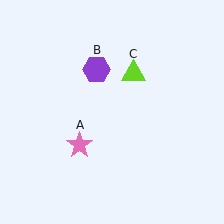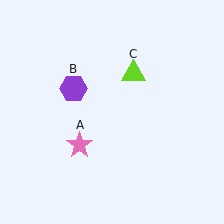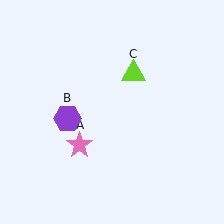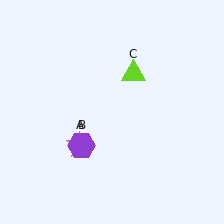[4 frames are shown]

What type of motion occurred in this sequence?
The purple hexagon (object B) rotated counterclockwise around the center of the scene.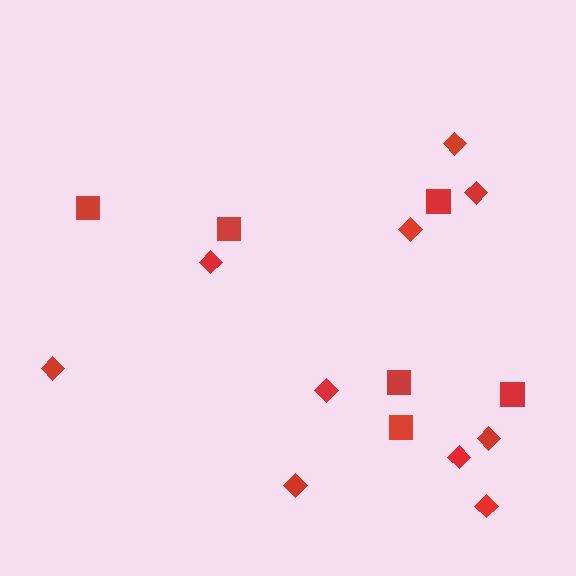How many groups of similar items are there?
There are 2 groups: one group of diamonds (10) and one group of squares (6).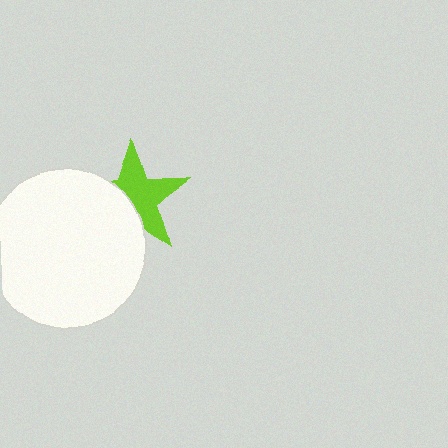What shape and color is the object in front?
The object in front is a white circle.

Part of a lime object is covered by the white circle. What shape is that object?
It is a star.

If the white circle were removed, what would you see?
You would see the complete lime star.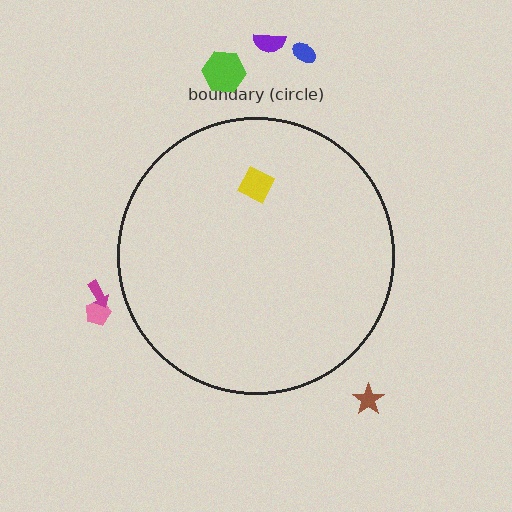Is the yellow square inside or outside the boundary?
Inside.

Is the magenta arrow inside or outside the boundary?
Outside.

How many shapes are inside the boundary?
1 inside, 6 outside.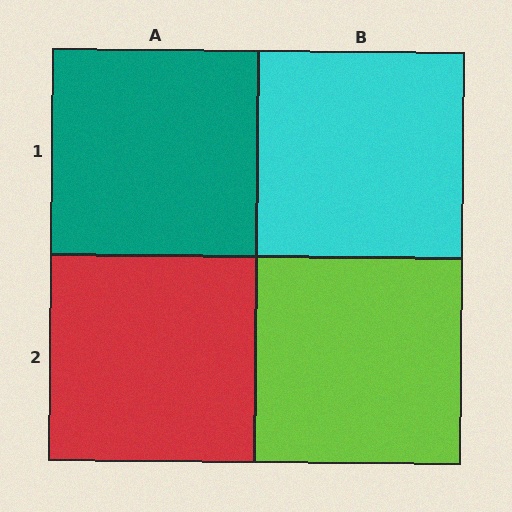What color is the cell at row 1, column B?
Cyan.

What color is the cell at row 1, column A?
Teal.